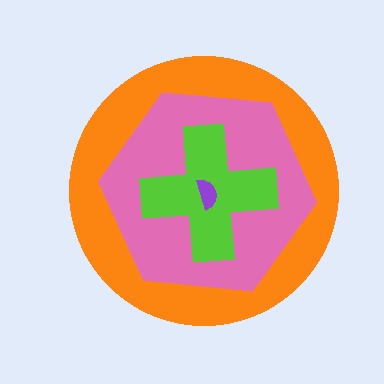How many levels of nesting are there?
4.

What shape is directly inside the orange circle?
The pink hexagon.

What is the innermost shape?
The purple semicircle.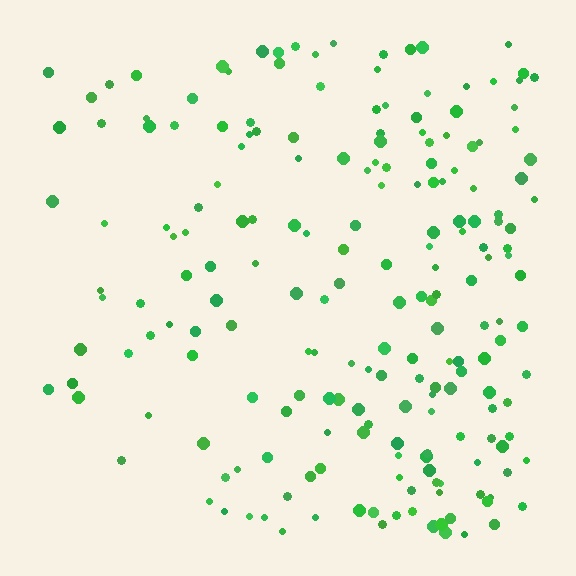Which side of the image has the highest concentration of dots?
The right.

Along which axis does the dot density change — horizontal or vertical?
Horizontal.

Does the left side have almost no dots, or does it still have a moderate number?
Still a moderate number, just noticeably fewer than the right.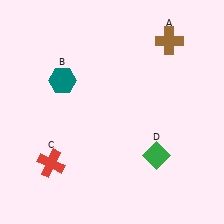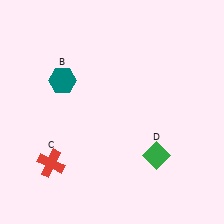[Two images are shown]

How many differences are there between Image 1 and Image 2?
There is 1 difference between the two images.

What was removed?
The brown cross (A) was removed in Image 2.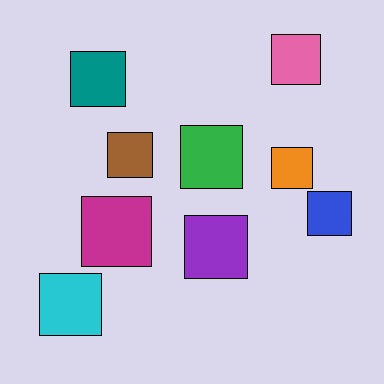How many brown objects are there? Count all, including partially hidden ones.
There is 1 brown object.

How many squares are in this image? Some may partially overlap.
There are 9 squares.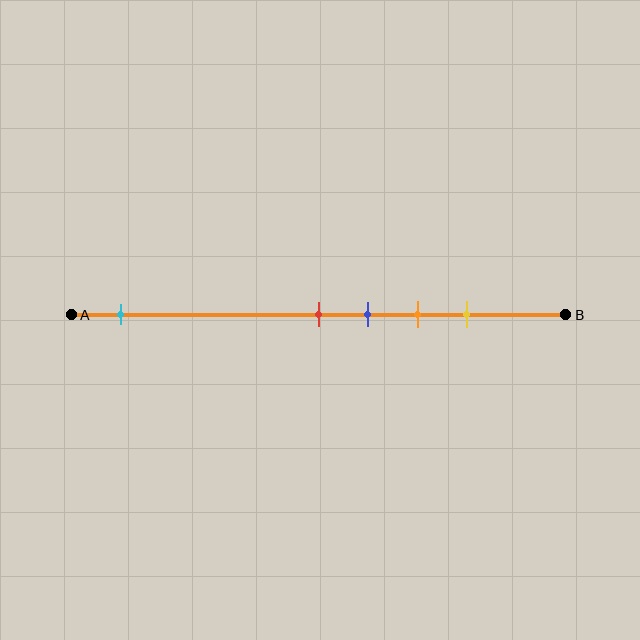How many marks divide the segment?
There are 5 marks dividing the segment.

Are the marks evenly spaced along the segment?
No, the marks are not evenly spaced.